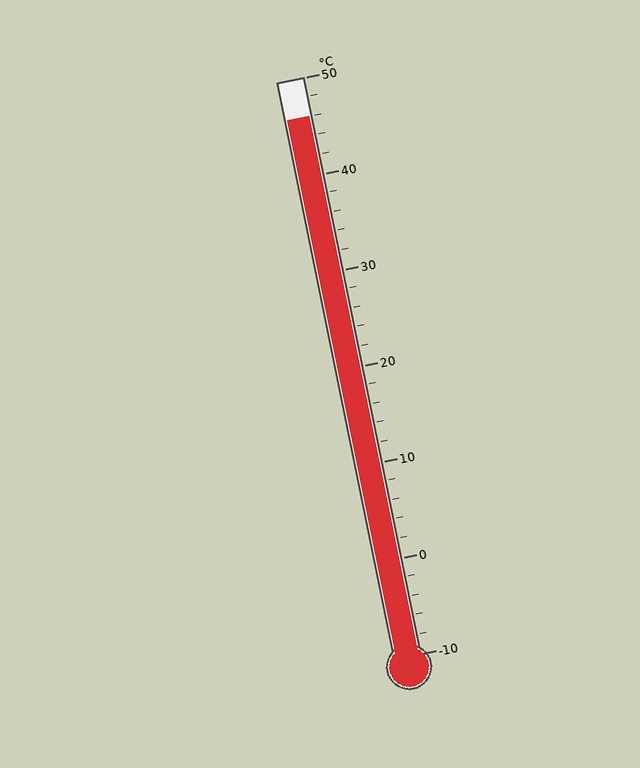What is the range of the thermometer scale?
The thermometer scale ranges from -10°C to 50°C.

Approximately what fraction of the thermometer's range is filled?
The thermometer is filled to approximately 95% of its range.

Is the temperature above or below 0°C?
The temperature is above 0°C.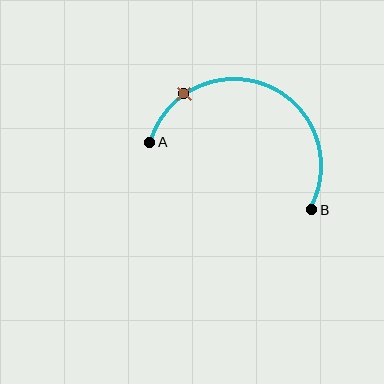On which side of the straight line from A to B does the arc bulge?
The arc bulges above the straight line connecting A and B.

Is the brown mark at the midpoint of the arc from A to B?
No. The brown mark lies on the arc but is closer to endpoint A. The arc midpoint would be at the point on the curve equidistant along the arc from both A and B.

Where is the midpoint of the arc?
The arc midpoint is the point on the curve farthest from the straight line joining A and B. It sits above that line.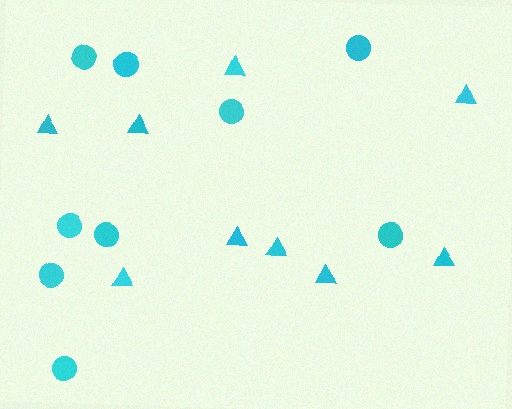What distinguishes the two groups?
There are 2 groups: one group of triangles (9) and one group of circles (9).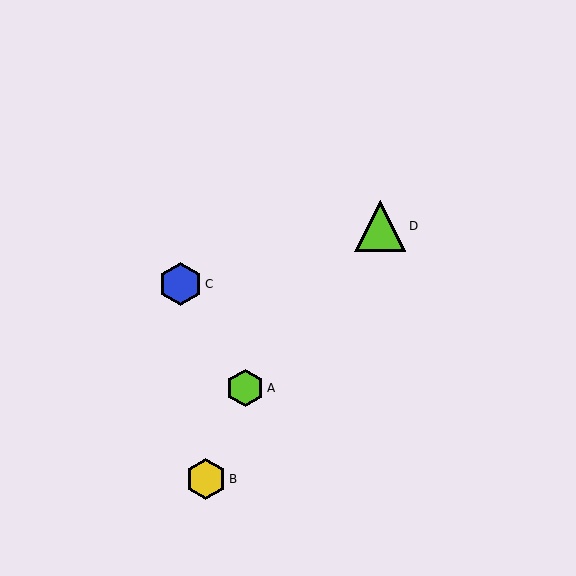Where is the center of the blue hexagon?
The center of the blue hexagon is at (180, 284).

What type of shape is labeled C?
Shape C is a blue hexagon.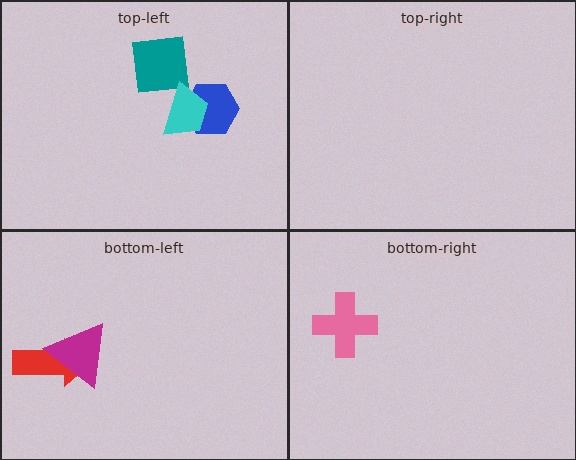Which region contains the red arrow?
The bottom-left region.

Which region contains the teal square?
The top-left region.